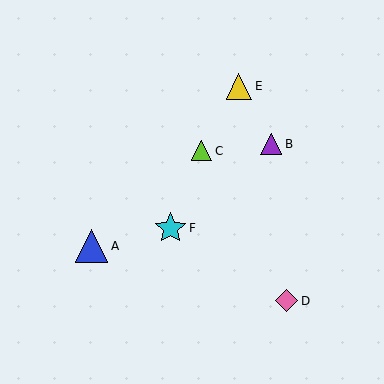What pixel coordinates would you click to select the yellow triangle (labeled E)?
Click at (239, 86) to select the yellow triangle E.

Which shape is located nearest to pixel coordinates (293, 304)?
The pink diamond (labeled D) at (287, 301) is nearest to that location.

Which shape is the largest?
The blue triangle (labeled A) is the largest.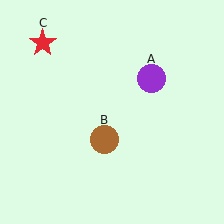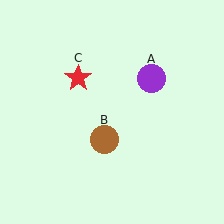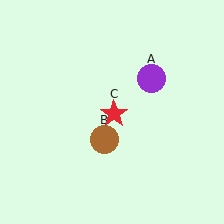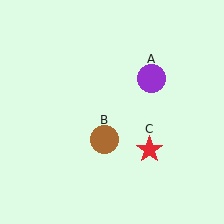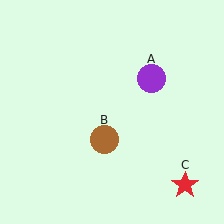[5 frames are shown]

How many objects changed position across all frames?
1 object changed position: red star (object C).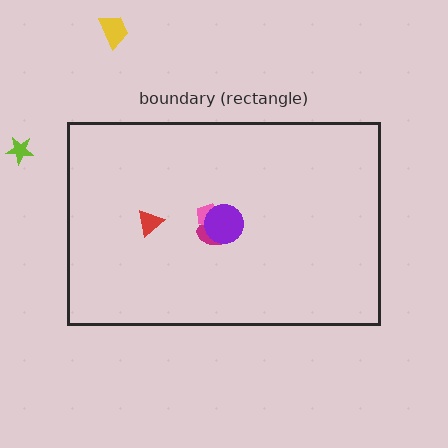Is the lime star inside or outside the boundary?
Outside.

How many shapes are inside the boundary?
4 inside, 2 outside.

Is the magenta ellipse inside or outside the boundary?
Inside.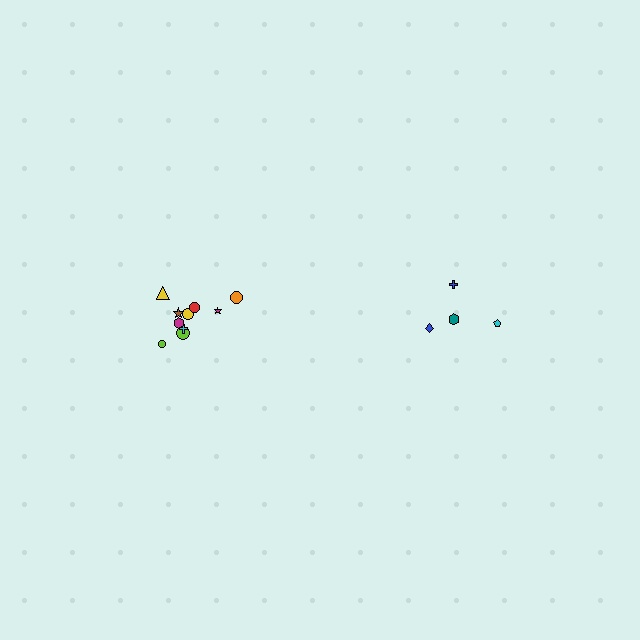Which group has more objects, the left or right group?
The left group.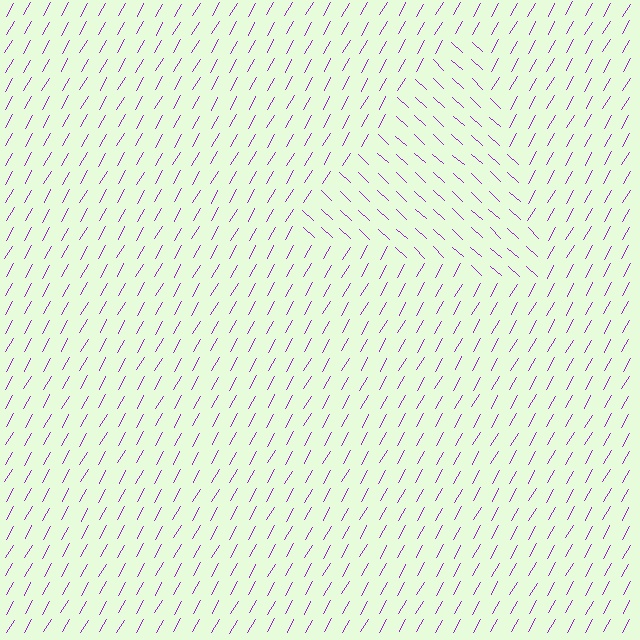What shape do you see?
I see a triangle.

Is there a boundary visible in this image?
Yes, there is a texture boundary formed by a change in line orientation.